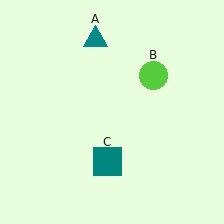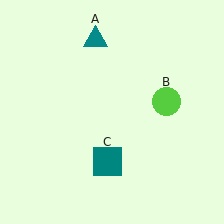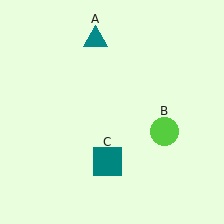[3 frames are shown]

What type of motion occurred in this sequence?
The lime circle (object B) rotated clockwise around the center of the scene.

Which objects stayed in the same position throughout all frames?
Teal triangle (object A) and teal square (object C) remained stationary.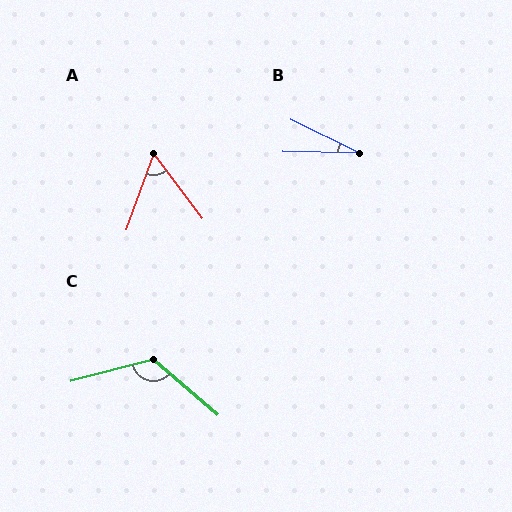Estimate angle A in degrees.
Approximately 57 degrees.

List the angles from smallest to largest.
B (25°), A (57°), C (125°).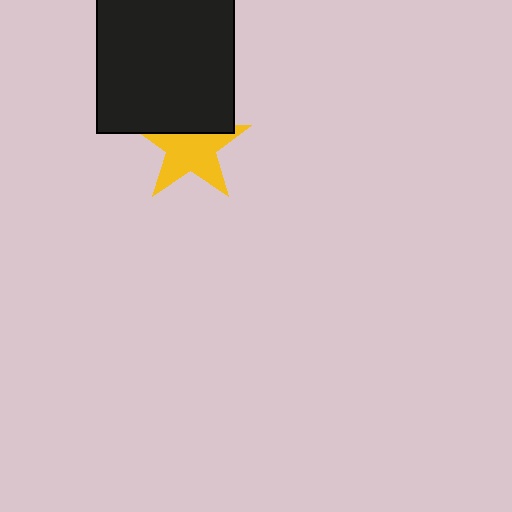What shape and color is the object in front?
The object in front is a black rectangle.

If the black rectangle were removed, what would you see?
You would see the complete yellow star.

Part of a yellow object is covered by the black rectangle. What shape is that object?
It is a star.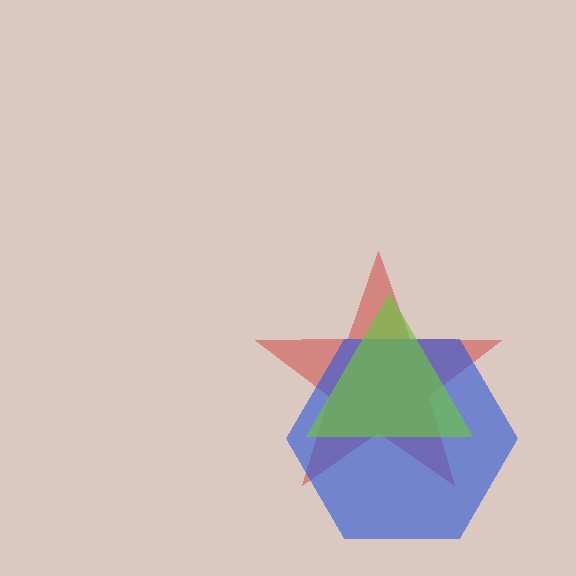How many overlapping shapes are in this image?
There are 3 overlapping shapes in the image.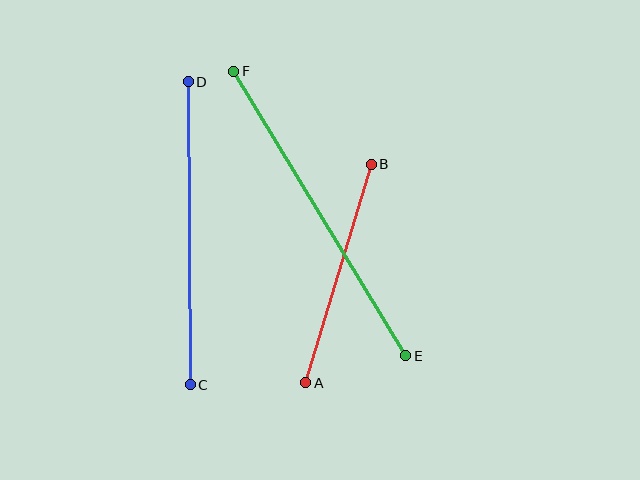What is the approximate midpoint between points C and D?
The midpoint is at approximately (189, 233) pixels.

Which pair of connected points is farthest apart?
Points E and F are farthest apart.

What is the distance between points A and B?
The distance is approximately 228 pixels.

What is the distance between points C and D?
The distance is approximately 303 pixels.